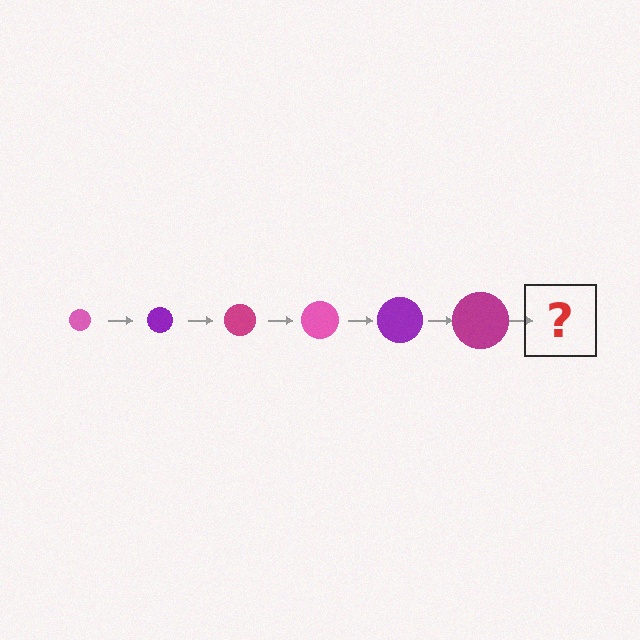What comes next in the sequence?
The next element should be a pink circle, larger than the previous one.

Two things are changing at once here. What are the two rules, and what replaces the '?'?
The two rules are that the circle grows larger each step and the color cycles through pink, purple, and magenta. The '?' should be a pink circle, larger than the previous one.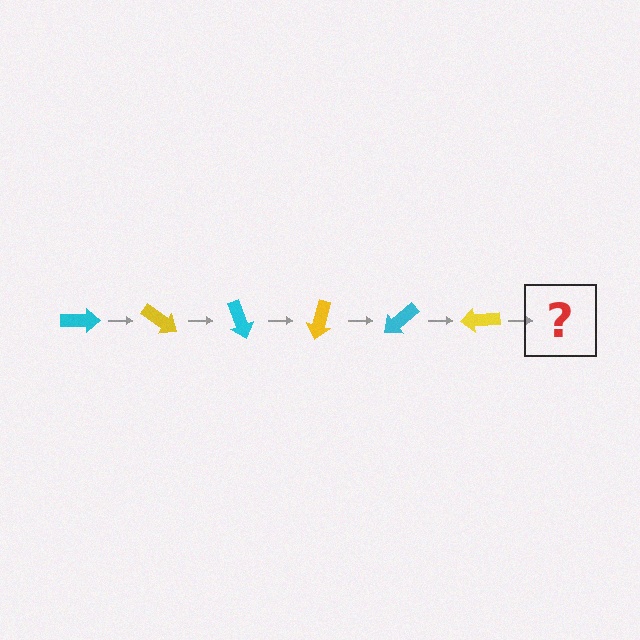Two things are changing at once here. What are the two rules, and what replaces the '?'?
The two rules are that it rotates 35 degrees each step and the color cycles through cyan and yellow. The '?' should be a cyan arrow, rotated 210 degrees from the start.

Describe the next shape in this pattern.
It should be a cyan arrow, rotated 210 degrees from the start.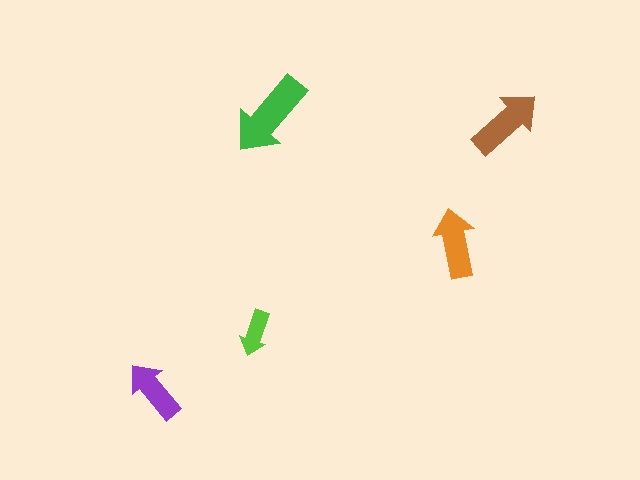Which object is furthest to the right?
The brown arrow is rightmost.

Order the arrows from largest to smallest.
the green one, the brown one, the orange one, the purple one, the lime one.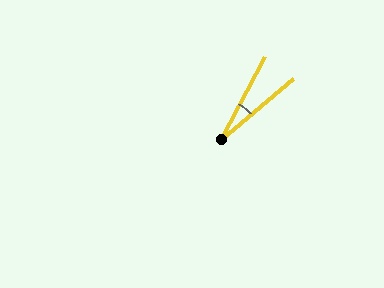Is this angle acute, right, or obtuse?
It is acute.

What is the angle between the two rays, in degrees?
Approximately 22 degrees.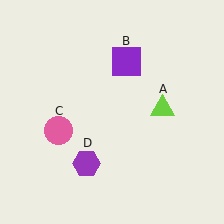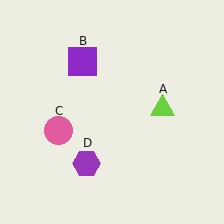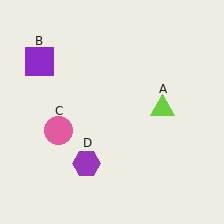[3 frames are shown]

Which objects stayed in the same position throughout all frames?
Lime triangle (object A) and pink circle (object C) and purple hexagon (object D) remained stationary.